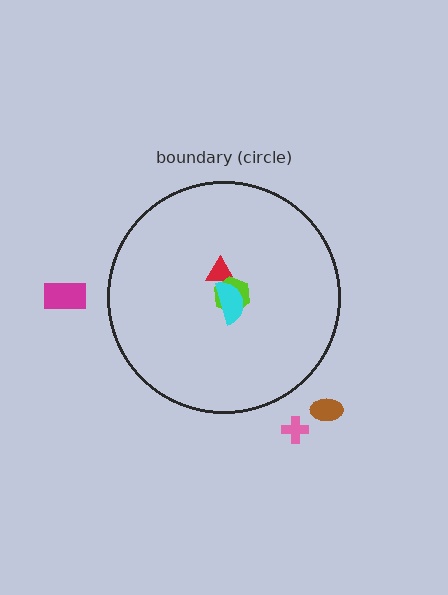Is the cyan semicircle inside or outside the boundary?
Inside.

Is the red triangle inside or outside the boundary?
Inside.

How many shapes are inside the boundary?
3 inside, 3 outside.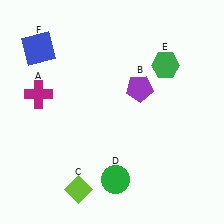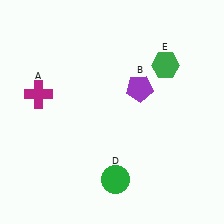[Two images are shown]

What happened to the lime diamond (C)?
The lime diamond (C) was removed in Image 2. It was in the bottom-left area of Image 1.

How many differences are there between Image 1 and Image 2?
There are 2 differences between the two images.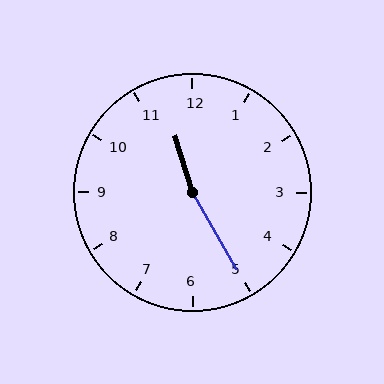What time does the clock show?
11:25.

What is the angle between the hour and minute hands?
Approximately 168 degrees.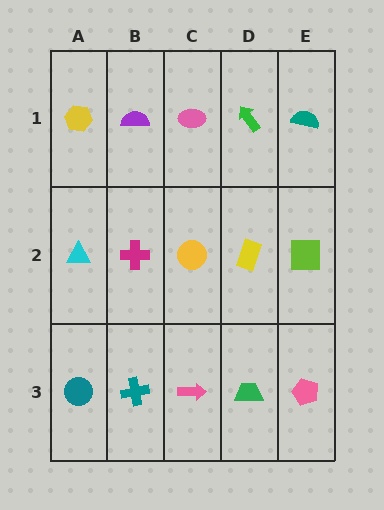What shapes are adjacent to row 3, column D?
A yellow rectangle (row 2, column D), a pink arrow (row 3, column C), a pink pentagon (row 3, column E).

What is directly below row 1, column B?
A magenta cross.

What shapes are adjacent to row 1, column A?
A cyan triangle (row 2, column A), a purple semicircle (row 1, column B).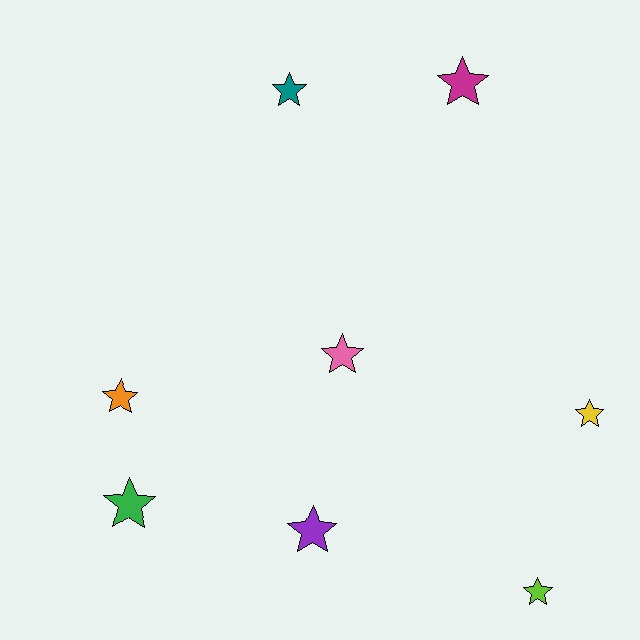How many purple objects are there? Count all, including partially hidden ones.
There is 1 purple object.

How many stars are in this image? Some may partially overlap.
There are 8 stars.